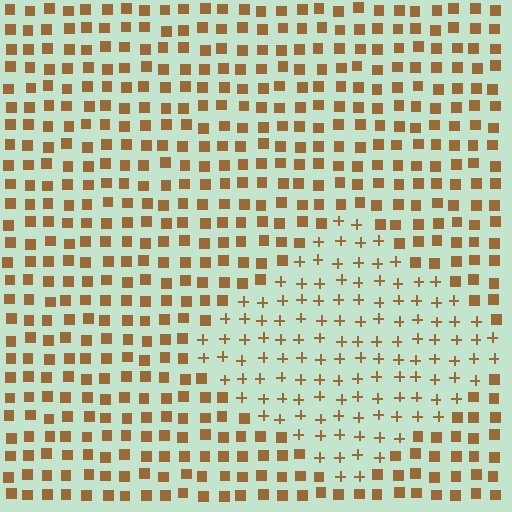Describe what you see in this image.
The image is filled with small brown elements arranged in a uniform grid. A diamond-shaped region contains plus signs, while the surrounding area contains squares. The boundary is defined purely by the change in element shape.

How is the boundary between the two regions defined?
The boundary is defined by a change in element shape: plus signs inside vs. squares outside. All elements share the same color and spacing.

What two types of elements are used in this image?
The image uses plus signs inside the diamond region and squares outside it.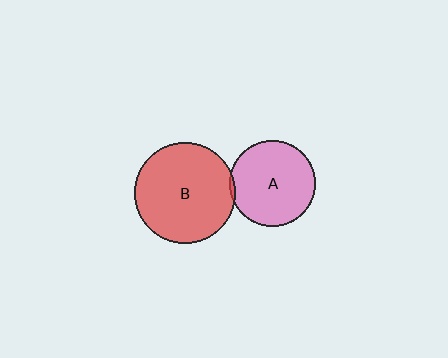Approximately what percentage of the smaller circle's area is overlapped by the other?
Approximately 5%.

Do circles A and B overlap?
Yes.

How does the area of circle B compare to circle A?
Approximately 1.4 times.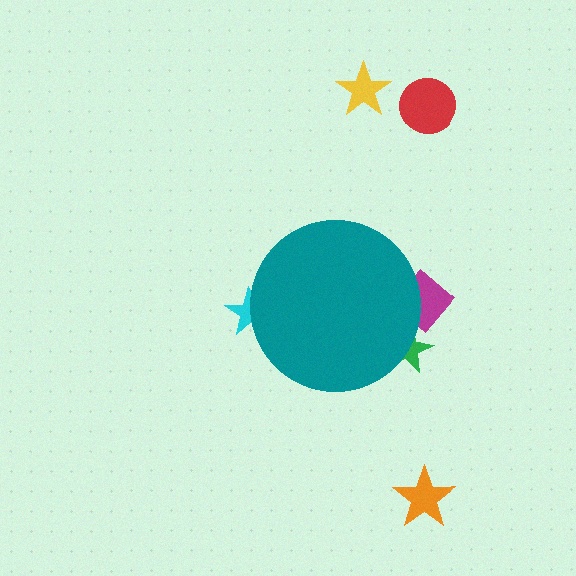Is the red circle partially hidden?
No, the red circle is fully visible.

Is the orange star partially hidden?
No, the orange star is fully visible.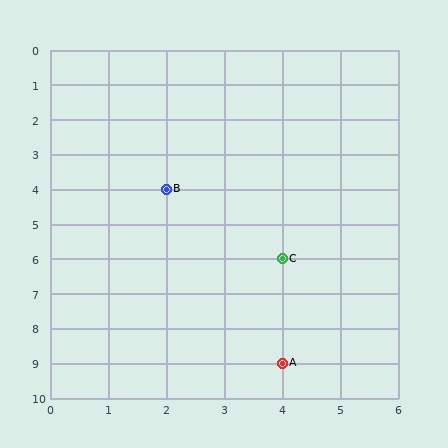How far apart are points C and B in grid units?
Points C and B are 2 columns and 2 rows apart (about 2.8 grid units diagonally).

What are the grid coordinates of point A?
Point A is at grid coordinates (4, 9).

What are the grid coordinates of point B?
Point B is at grid coordinates (2, 4).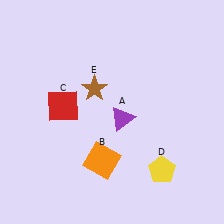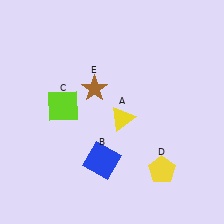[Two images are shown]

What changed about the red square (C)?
In Image 1, C is red. In Image 2, it changed to lime.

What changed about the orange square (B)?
In Image 1, B is orange. In Image 2, it changed to blue.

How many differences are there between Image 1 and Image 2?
There are 3 differences between the two images.